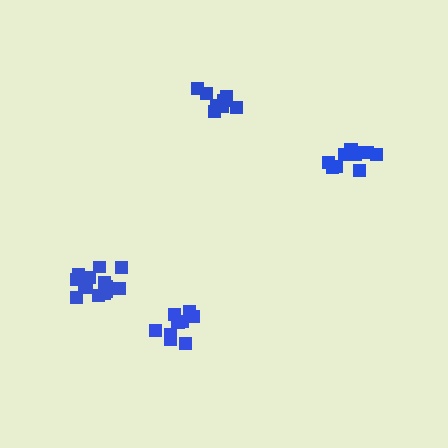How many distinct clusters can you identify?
There are 4 distinct clusters.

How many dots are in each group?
Group 1: 8 dots, Group 2: 14 dots, Group 3: 11 dots, Group 4: 10 dots (43 total).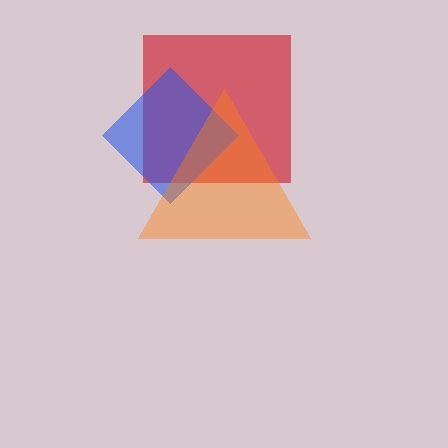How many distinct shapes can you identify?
There are 3 distinct shapes: a red square, a blue diamond, an orange triangle.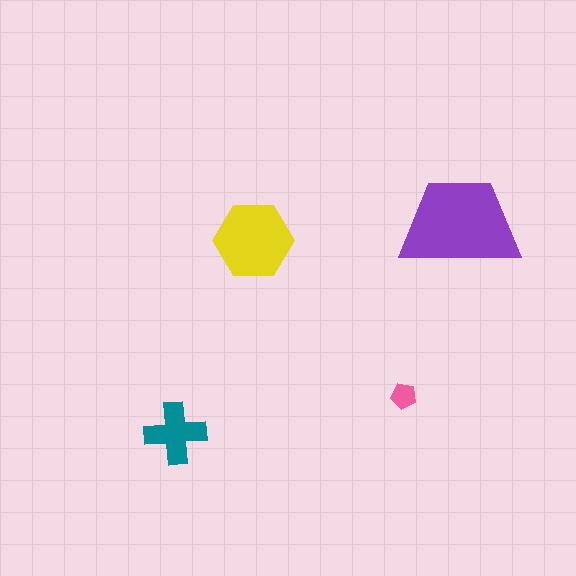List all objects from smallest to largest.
The pink pentagon, the teal cross, the yellow hexagon, the purple trapezoid.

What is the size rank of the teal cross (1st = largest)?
3rd.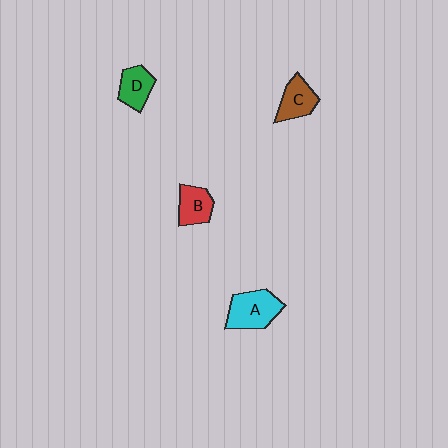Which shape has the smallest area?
Shape D (green).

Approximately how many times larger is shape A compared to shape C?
Approximately 1.4 times.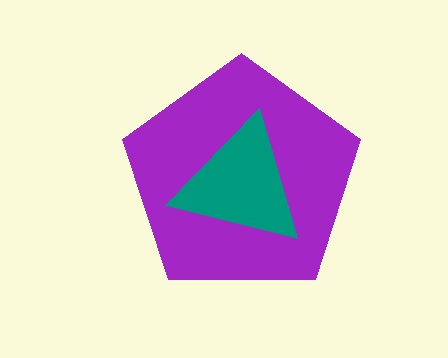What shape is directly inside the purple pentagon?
The teal triangle.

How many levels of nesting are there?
2.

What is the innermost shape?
The teal triangle.